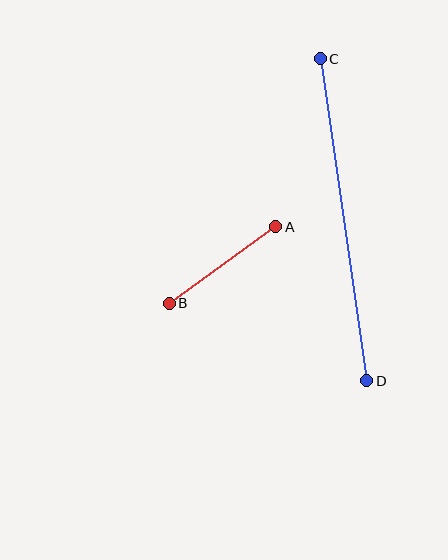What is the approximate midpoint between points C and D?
The midpoint is at approximately (343, 220) pixels.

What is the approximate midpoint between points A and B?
The midpoint is at approximately (222, 265) pixels.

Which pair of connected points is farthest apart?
Points C and D are farthest apart.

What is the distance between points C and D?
The distance is approximately 325 pixels.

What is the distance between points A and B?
The distance is approximately 131 pixels.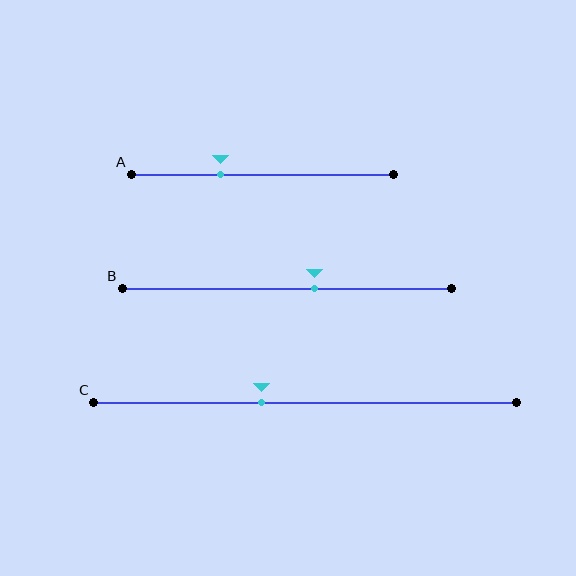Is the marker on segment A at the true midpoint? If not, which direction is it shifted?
No, the marker on segment A is shifted to the left by about 16% of the segment length.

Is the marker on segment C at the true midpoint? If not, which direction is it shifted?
No, the marker on segment C is shifted to the left by about 10% of the segment length.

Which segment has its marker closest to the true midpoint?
Segment B has its marker closest to the true midpoint.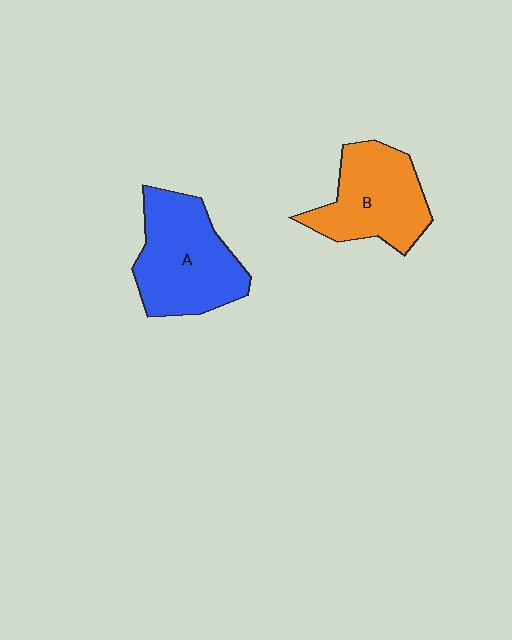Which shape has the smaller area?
Shape B (orange).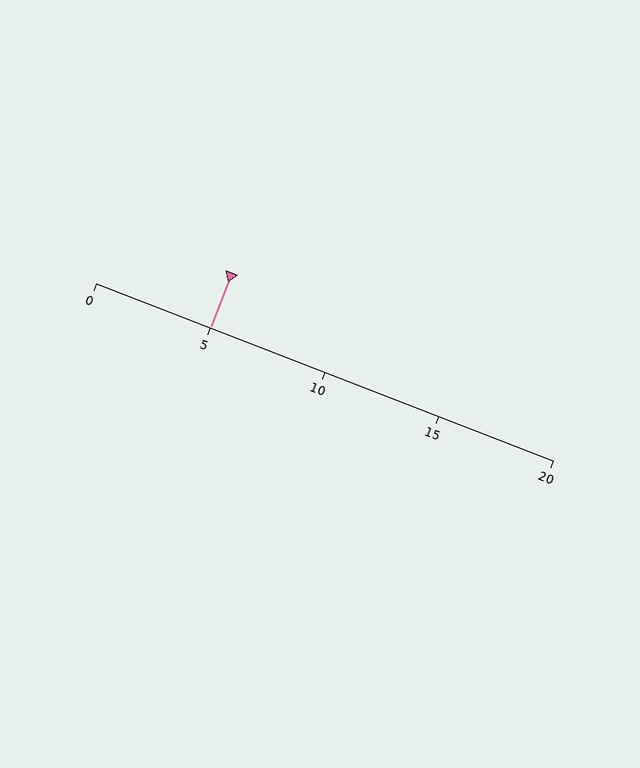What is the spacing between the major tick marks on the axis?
The major ticks are spaced 5 apart.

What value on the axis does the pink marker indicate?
The marker indicates approximately 5.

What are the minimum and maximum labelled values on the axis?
The axis runs from 0 to 20.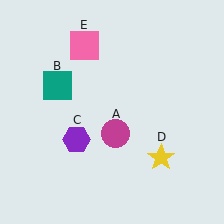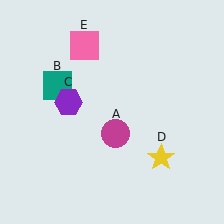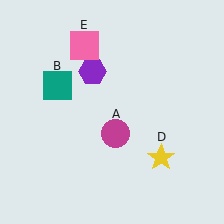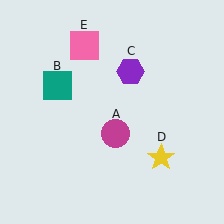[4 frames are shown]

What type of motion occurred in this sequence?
The purple hexagon (object C) rotated clockwise around the center of the scene.